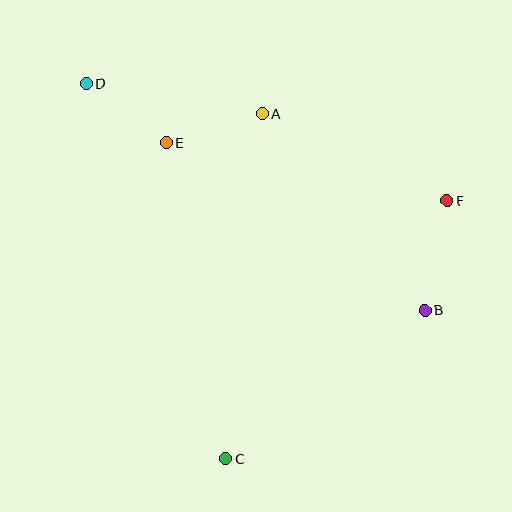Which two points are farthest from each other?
Points B and D are farthest from each other.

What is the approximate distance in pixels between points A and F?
The distance between A and F is approximately 205 pixels.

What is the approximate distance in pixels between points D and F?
The distance between D and F is approximately 379 pixels.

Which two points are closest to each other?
Points D and E are closest to each other.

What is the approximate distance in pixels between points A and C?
The distance between A and C is approximately 347 pixels.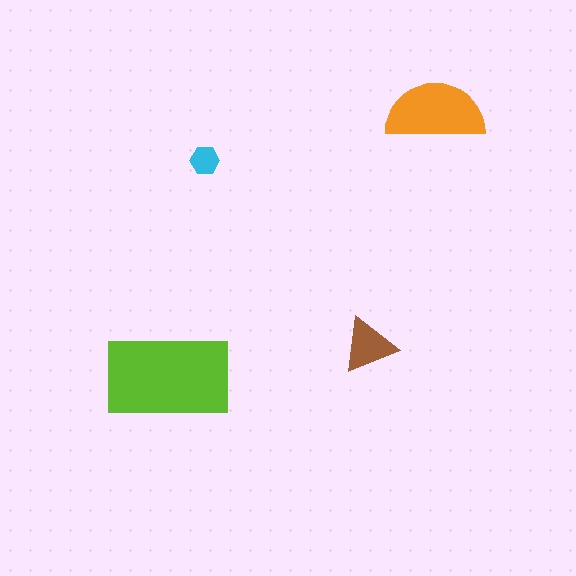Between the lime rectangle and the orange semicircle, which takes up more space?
The lime rectangle.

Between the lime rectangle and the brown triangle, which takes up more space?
The lime rectangle.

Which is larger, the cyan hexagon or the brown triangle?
The brown triangle.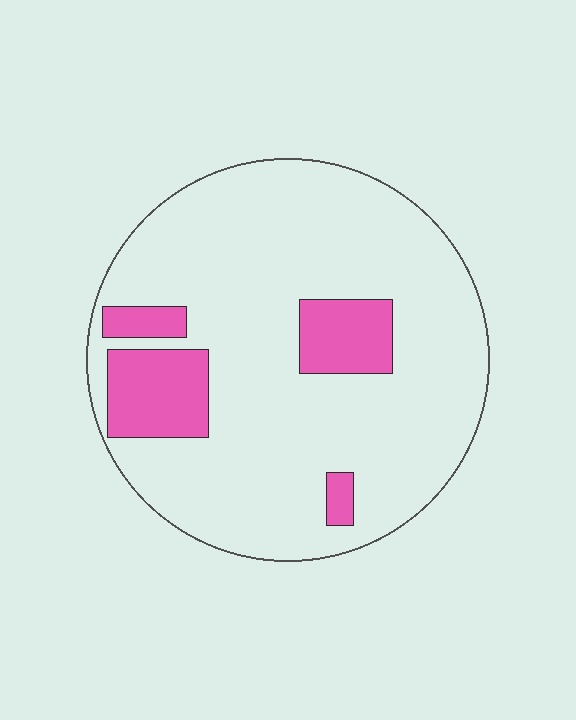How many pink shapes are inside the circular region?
4.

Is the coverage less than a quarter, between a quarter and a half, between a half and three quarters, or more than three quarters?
Less than a quarter.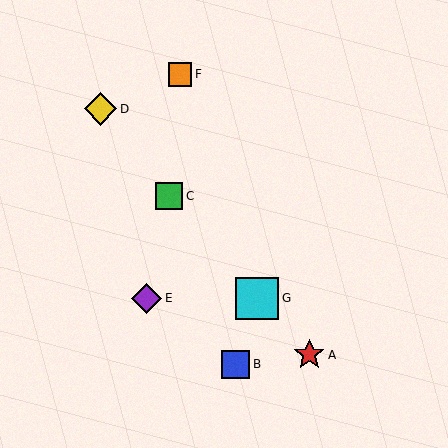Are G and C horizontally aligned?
No, G is at y≈298 and C is at y≈196.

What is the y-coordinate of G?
Object G is at y≈298.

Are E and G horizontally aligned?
Yes, both are at y≈298.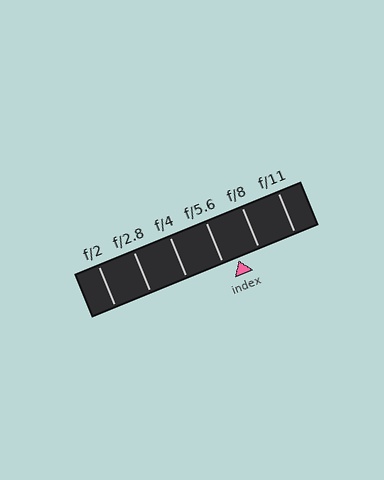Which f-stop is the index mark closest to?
The index mark is closest to f/5.6.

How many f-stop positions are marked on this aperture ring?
There are 6 f-stop positions marked.